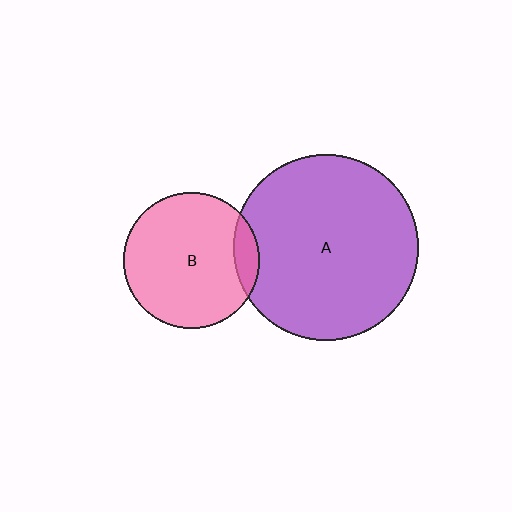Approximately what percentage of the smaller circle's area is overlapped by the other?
Approximately 10%.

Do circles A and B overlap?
Yes.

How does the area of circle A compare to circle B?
Approximately 1.9 times.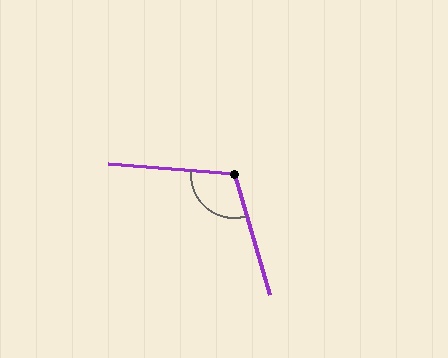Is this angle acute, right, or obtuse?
It is obtuse.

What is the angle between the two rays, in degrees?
Approximately 111 degrees.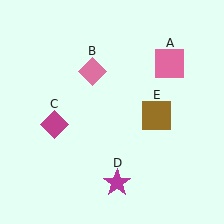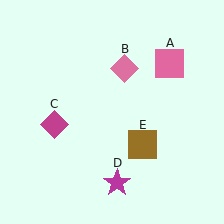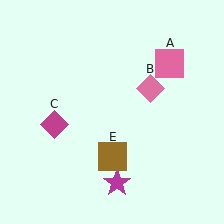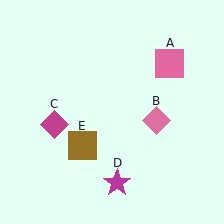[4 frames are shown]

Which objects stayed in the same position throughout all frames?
Pink square (object A) and magenta diamond (object C) and magenta star (object D) remained stationary.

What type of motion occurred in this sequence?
The pink diamond (object B), brown square (object E) rotated clockwise around the center of the scene.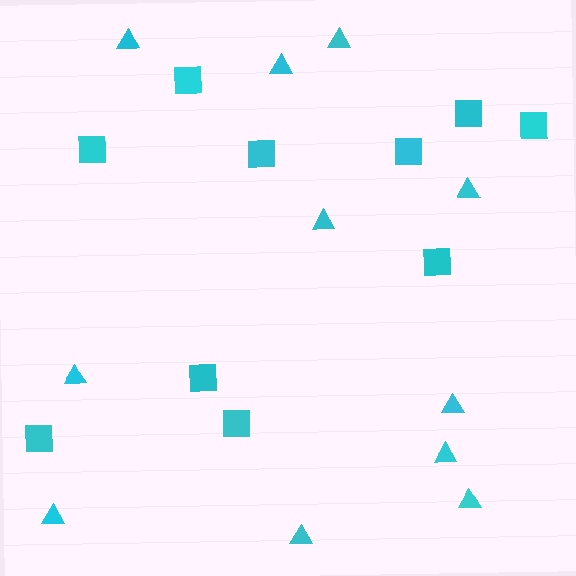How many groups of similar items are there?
There are 2 groups: one group of triangles (11) and one group of squares (10).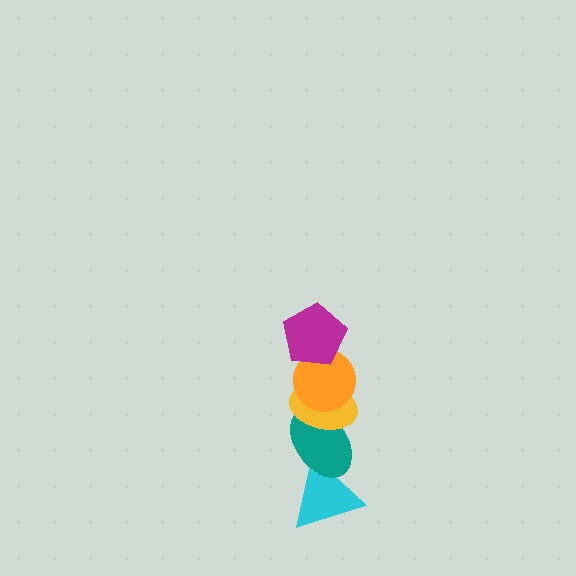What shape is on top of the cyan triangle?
The teal ellipse is on top of the cyan triangle.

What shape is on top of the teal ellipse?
The yellow ellipse is on top of the teal ellipse.